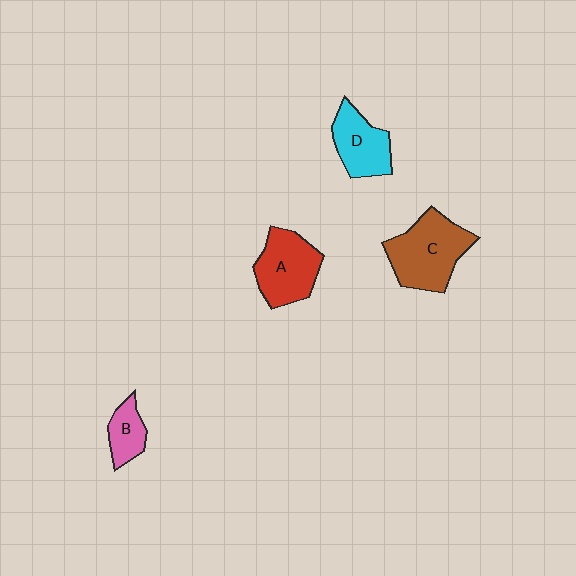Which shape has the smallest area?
Shape B (pink).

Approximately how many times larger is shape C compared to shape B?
Approximately 2.4 times.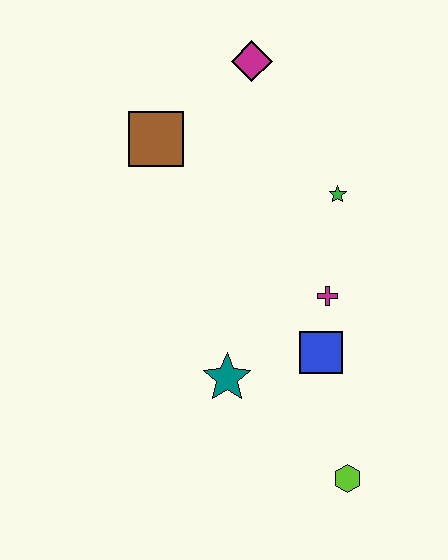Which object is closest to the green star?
The magenta cross is closest to the green star.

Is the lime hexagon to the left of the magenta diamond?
No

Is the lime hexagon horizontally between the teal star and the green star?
No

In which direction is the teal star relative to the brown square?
The teal star is below the brown square.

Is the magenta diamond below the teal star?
No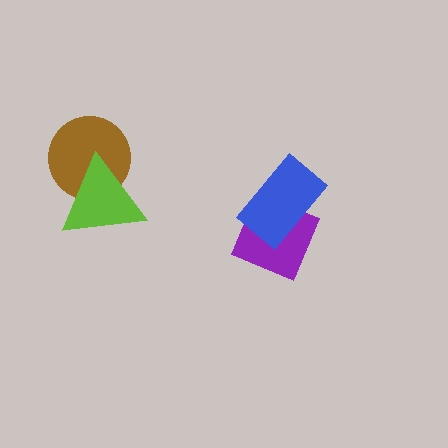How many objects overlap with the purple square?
1 object overlaps with the purple square.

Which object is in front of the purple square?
The blue rectangle is in front of the purple square.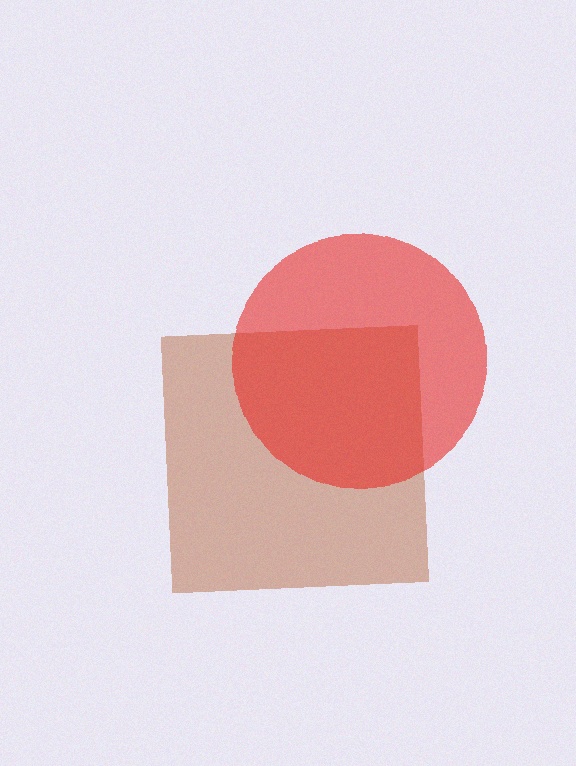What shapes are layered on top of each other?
The layered shapes are: a brown square, a red circle.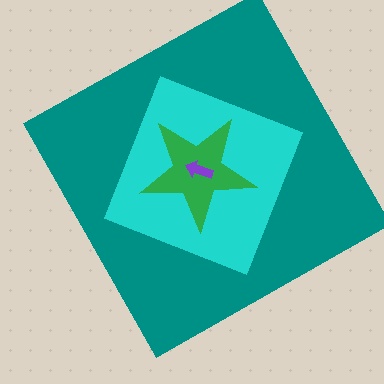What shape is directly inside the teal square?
The cyan diamond.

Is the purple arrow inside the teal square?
Yes.